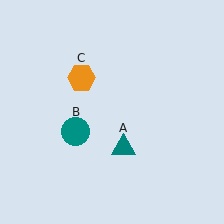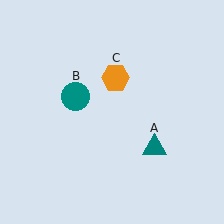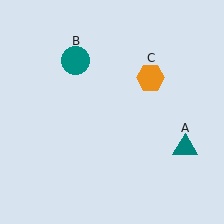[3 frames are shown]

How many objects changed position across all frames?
3 objects changed position: teal triangle (object A), teal circle (object B), orange hexagon (object C).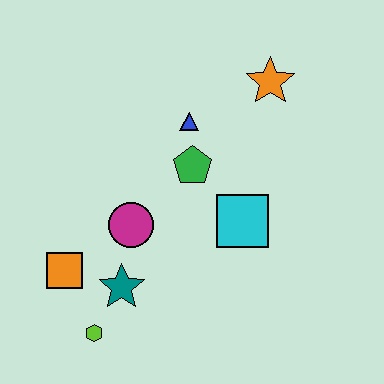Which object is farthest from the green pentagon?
The lime hexagon is farthest from the green pentagon.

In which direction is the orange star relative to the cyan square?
The orange star is above the cyan square.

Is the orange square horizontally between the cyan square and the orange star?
No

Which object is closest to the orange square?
The teal star is closest to the orange square.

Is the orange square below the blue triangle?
Yes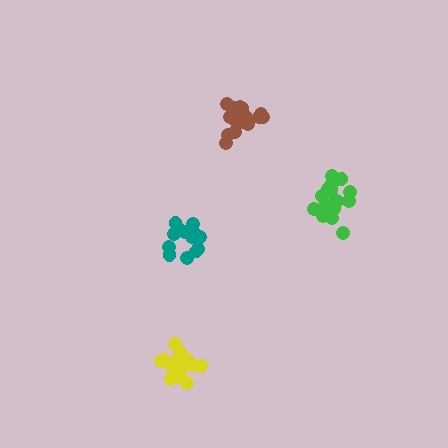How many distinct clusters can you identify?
There are 4 distinct clusters.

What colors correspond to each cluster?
The clusters are colored: brown, teal, green, yellow.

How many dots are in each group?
Group 1: 17 dots, Group 2: 16 dots, Group 3: 20 dots, Group 4: 20 dots (73 total).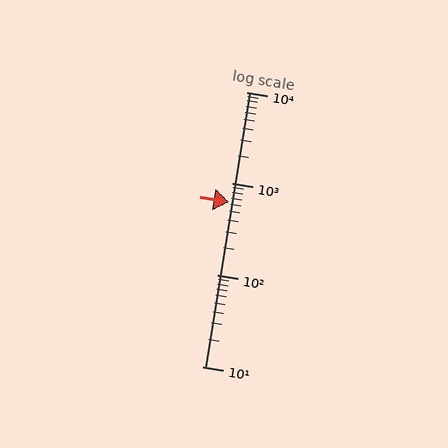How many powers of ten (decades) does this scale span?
The scale spans 3 decades, from 10 to 10000.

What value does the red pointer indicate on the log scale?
The pointer indicates approximately 630.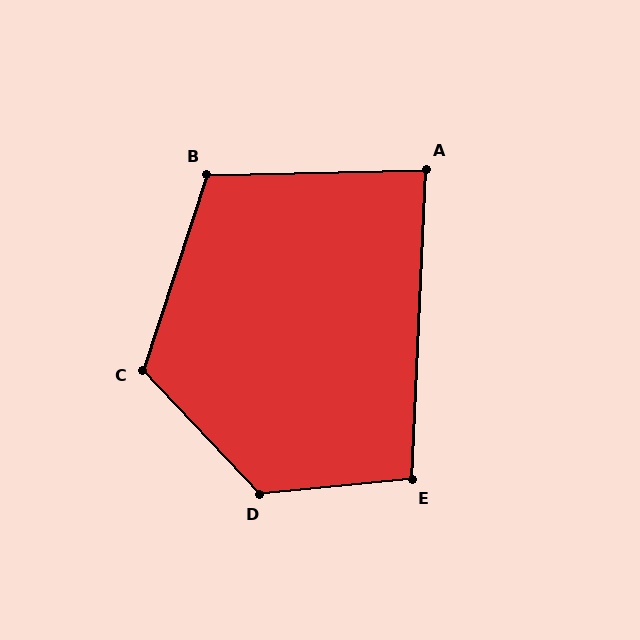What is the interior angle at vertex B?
Approximately 110 degrees (obtuse).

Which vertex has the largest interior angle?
D, at approximately 128 degrees.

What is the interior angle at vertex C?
Approximately 119 degrees (obtuse).